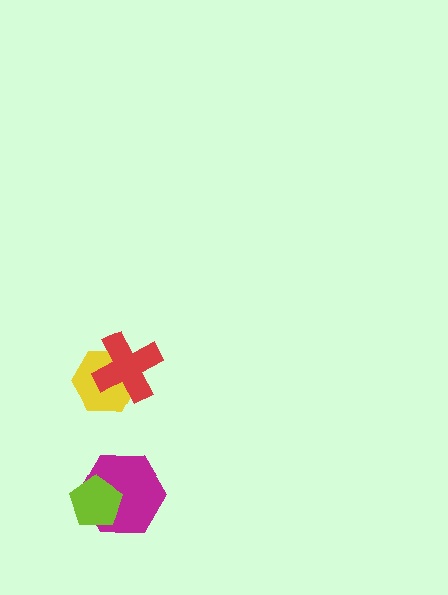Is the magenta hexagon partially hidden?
Yes, it is partially covered by another shape.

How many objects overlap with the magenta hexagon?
1 object overlaps with the magenta hexagon.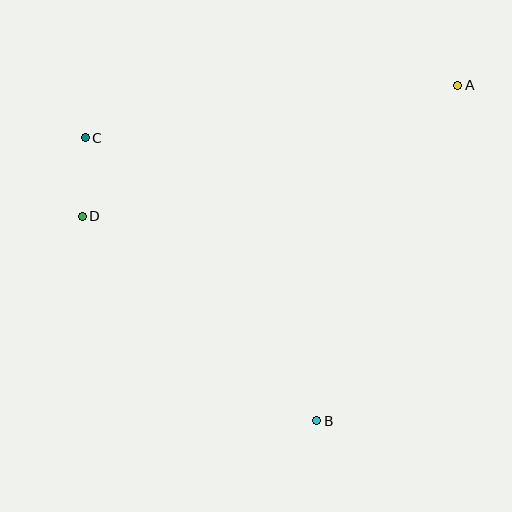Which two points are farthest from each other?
Points A and D are farthest from each other.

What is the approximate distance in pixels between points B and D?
The distance between B and D is approximately 311 pixels.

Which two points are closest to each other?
Points C and D are closest to each other.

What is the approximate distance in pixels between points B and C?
The distance between B and C is approximately 365 pixels.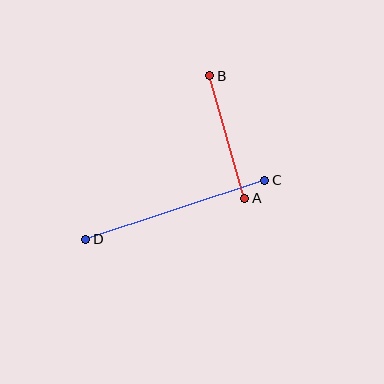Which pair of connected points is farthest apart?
Points C and D are farthest apart.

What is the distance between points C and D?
The distance is approximately 188 pixels.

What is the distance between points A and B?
The distance is approximately 128 pixels.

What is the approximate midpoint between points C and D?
The midpoint is at approximately (175, 210) pixels.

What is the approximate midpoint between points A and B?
The midpoint is at approximately (227, 137) pixels.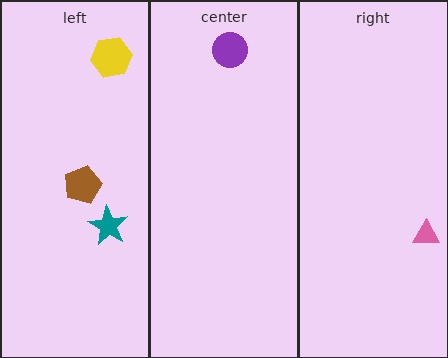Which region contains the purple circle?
The center region.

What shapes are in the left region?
The yellow hexagon, the brown pentagon, the teal star.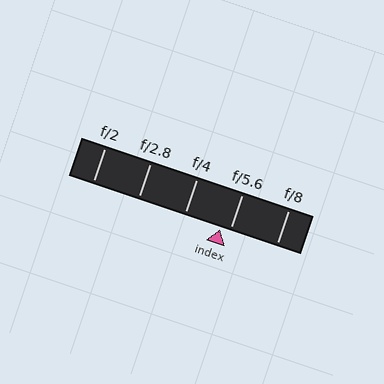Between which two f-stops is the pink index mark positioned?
The index mark is between f/4 and f/5.6.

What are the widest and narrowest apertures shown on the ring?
The widest aperture shown is f/2 and the narrowest is f/8.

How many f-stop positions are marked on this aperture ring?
There are 5 f-stop positions marked.